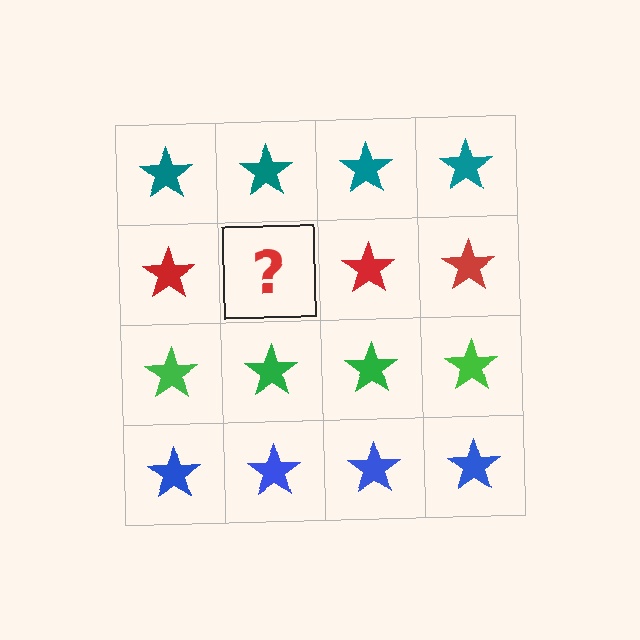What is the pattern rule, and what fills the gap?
The rule is that each row has a consistent color. The gap should be filled with a red star.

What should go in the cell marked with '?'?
The missing cell should contain a red star.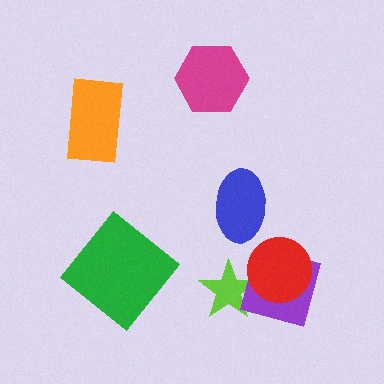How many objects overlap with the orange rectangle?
0 objects overlap with the orange rectangle.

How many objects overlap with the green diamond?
0 objects overlap with the green diamond.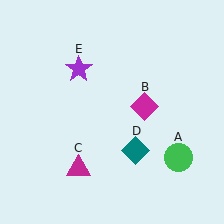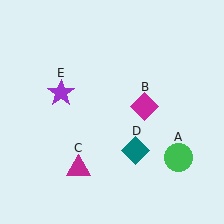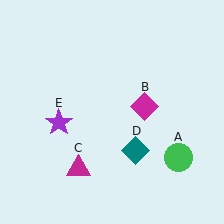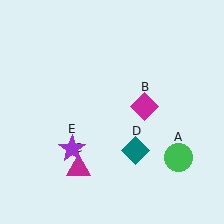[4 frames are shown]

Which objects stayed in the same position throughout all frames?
Green circle (object A) and magenta diamond (object B) and magenta triangle (object C) and teal diamond (object D) remained stationary.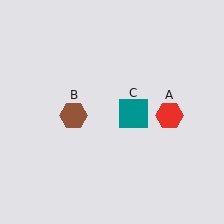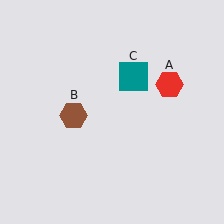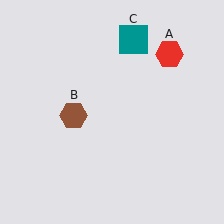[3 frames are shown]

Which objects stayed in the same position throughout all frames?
Brown hexagon (object B) remained stationary.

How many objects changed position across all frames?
2 objects changed position: red hexagon (object A), teal square (object C).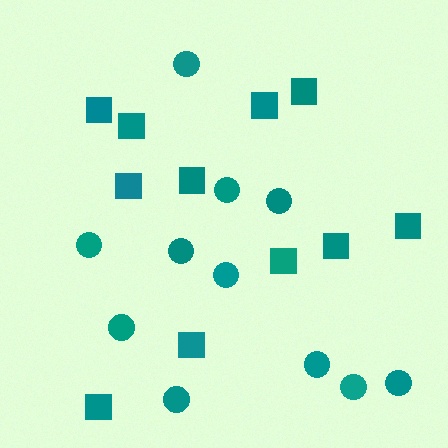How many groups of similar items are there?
There are 2 groups: one group of circles (11) and one group of squares (11).